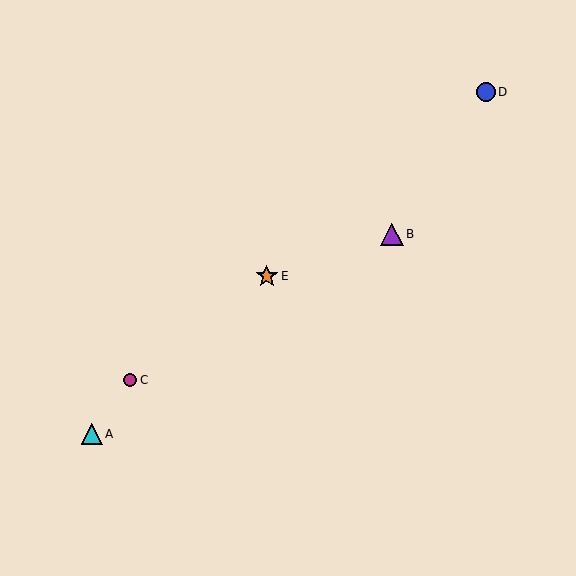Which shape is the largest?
The purple triangle (labeled B) is the largest.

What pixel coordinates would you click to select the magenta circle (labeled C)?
Click at (130, 380) to select the magenta circle C.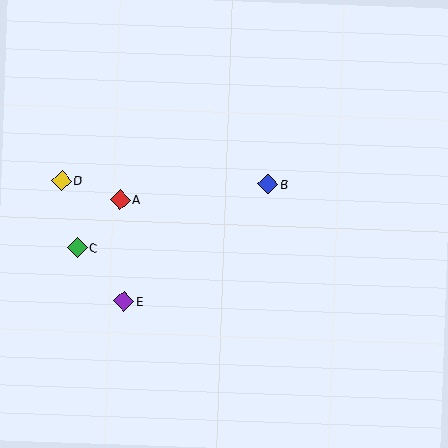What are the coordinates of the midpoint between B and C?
The midpoint between B and C is at (173, 216).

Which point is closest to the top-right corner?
Point B is closest to the top-right corner.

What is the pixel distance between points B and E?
The distance between B and E is 186 pixels.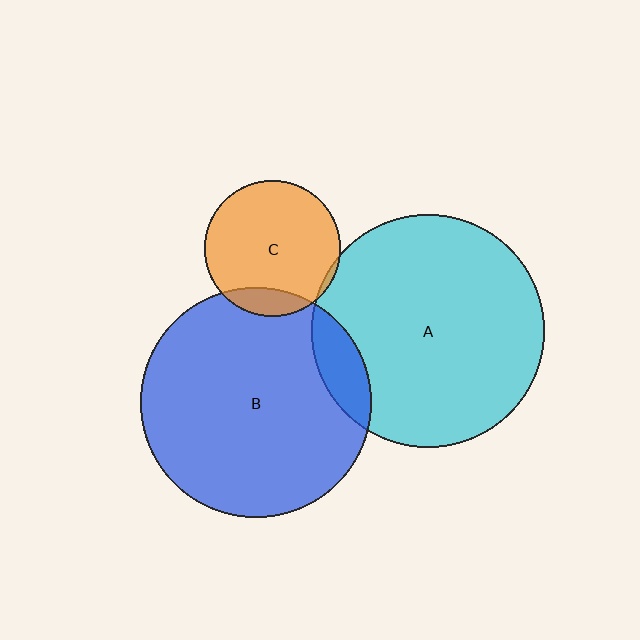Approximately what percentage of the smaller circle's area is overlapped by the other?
Approximately 10%.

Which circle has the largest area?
Circle A (cyan).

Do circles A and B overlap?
Yes.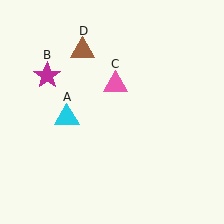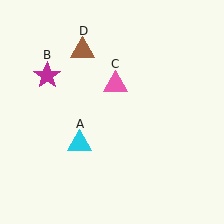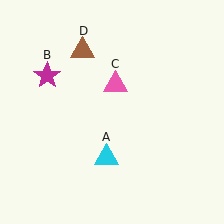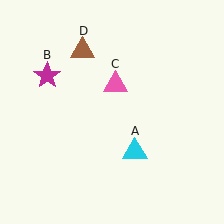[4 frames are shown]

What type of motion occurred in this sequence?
The cyan triangle (object A) rotated counterclockwise around the center of the scene.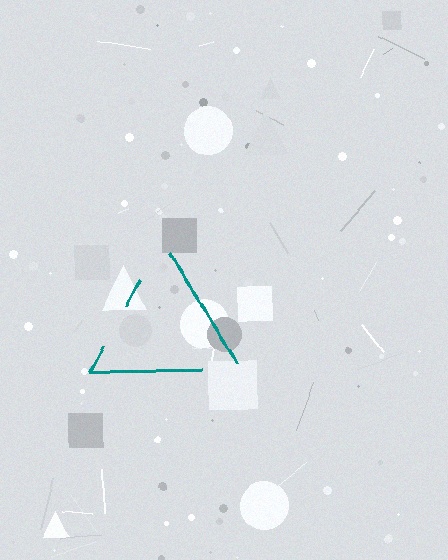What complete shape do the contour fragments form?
The contour fragments form a triangle.